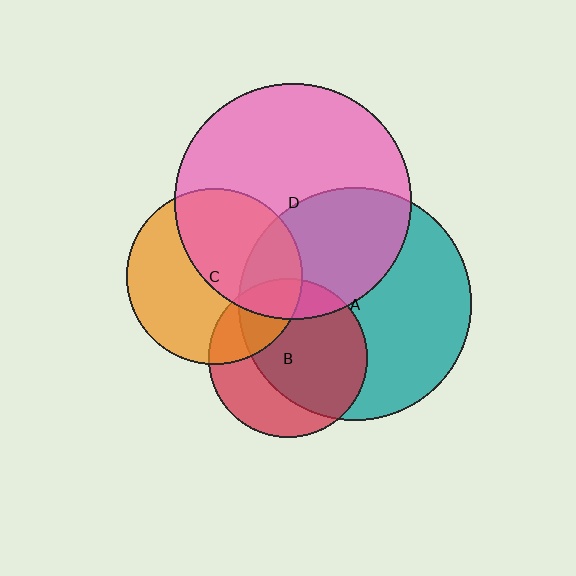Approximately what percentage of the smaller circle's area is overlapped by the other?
Approximately 40%.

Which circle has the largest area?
Circle D (pink).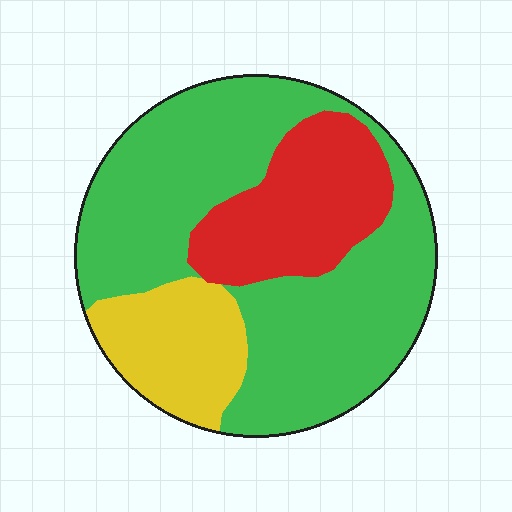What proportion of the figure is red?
Red takes up less than a quarter of the figure.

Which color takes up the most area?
Green, at roughly 60%.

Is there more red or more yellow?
Red.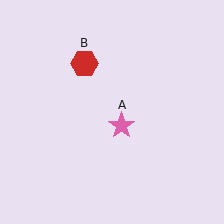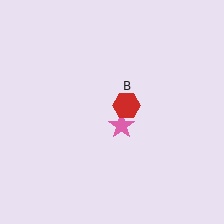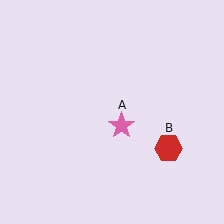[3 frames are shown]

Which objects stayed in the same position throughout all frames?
Pink star (object A) remained stationary.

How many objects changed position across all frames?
1 object changed position: red hexagon (object B).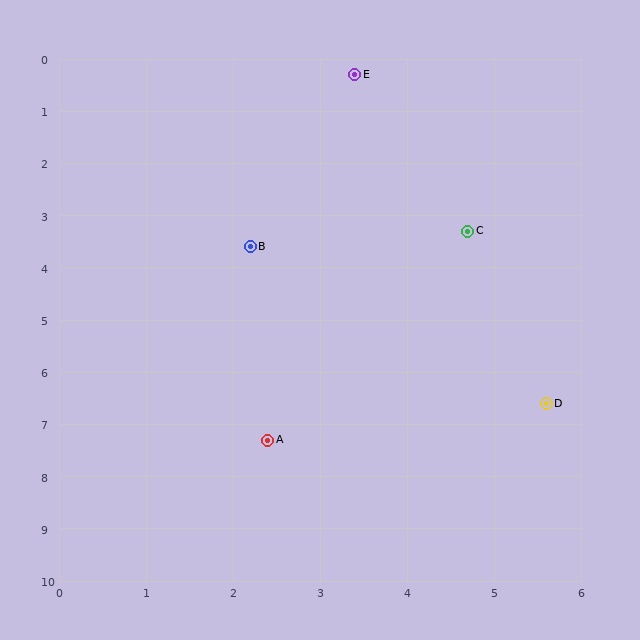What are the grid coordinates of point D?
Point D is at approximately (5.6, 6.6).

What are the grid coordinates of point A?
Point A is at approximately (2.4, 7.3).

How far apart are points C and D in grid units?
Points C and D are about 3.4 grid units apart.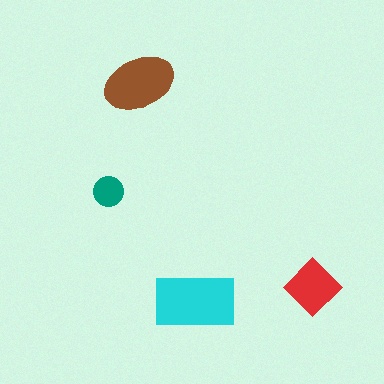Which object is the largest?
The cyan rectangle.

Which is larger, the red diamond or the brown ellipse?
The brown ellipse.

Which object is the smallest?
The teal circle.